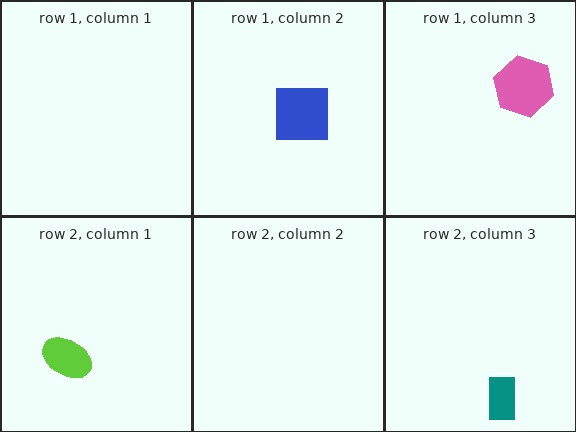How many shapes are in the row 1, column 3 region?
1.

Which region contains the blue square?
The row 1, column 2 region.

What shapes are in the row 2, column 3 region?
The teal rectangle.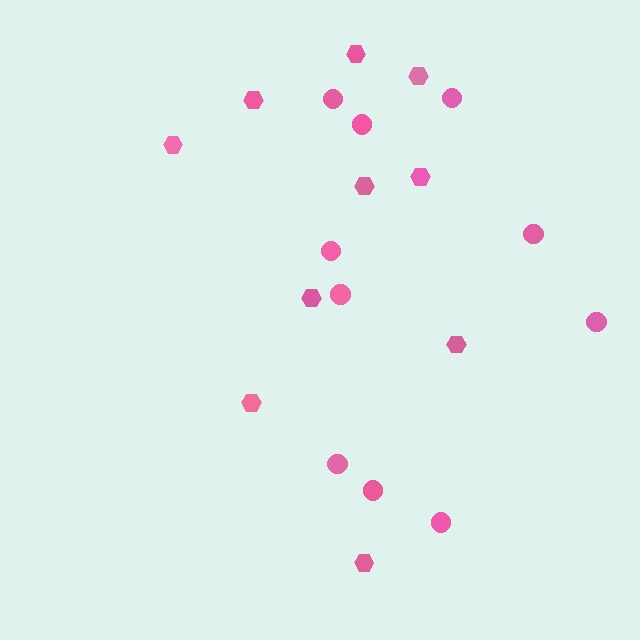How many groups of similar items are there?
There are 2 groups: one group of circles (10) and one group of hexagons (10).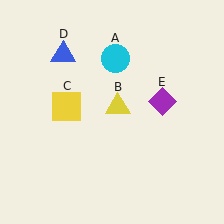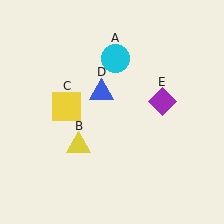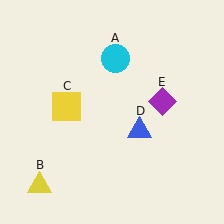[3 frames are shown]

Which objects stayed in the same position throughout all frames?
Cyan circle (object A) and yellow square (object C) and purple diamond (object E) remained stationary.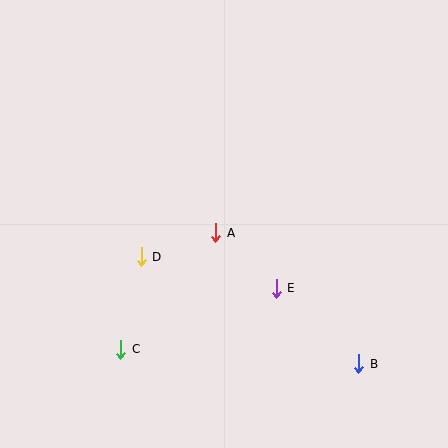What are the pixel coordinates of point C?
Point C is at (121, 349).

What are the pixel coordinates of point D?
Point D is at (141, 257).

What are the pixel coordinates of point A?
Point A is at (216, 233).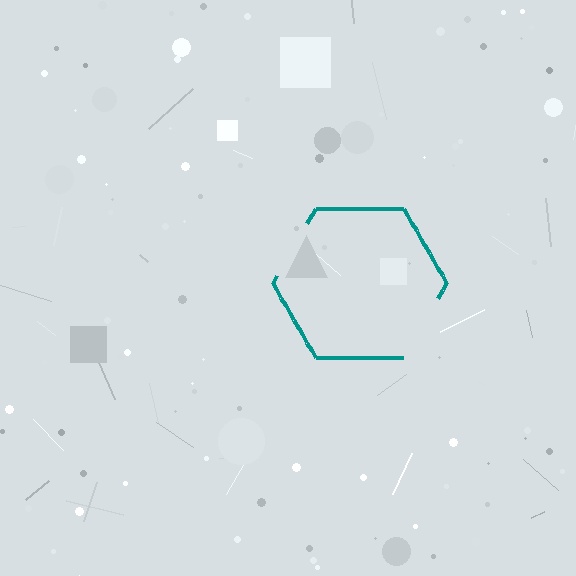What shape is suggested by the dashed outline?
The dashed outline suggests a hexagon.